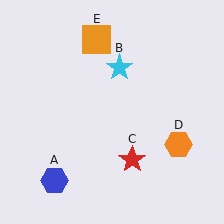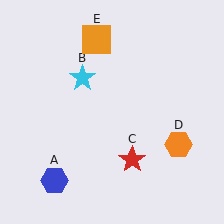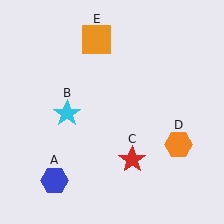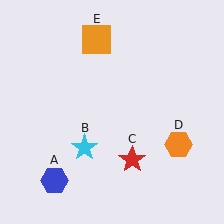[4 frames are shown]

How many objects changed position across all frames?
1 object changed position: cyan star (object B).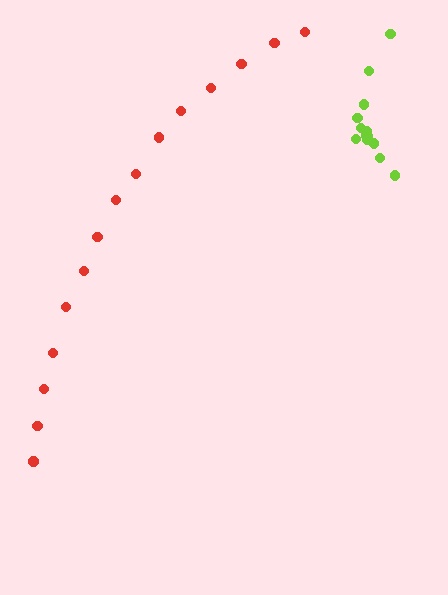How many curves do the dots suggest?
There are 2 distinct paths.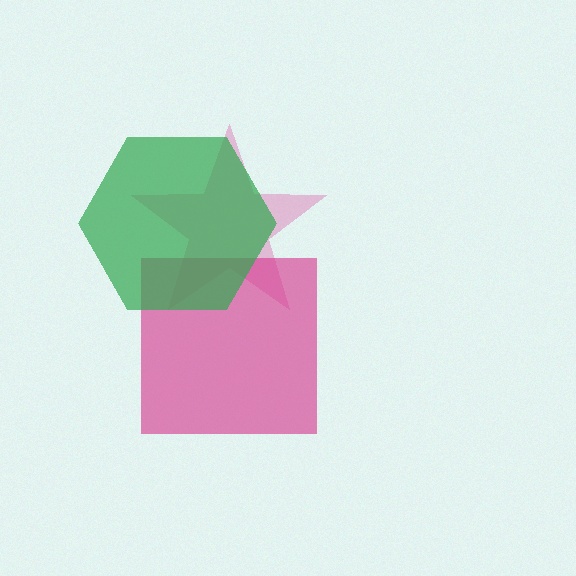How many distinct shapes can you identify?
There are 3 distinct shapes: a pink star, a magenta square, a green hexagon.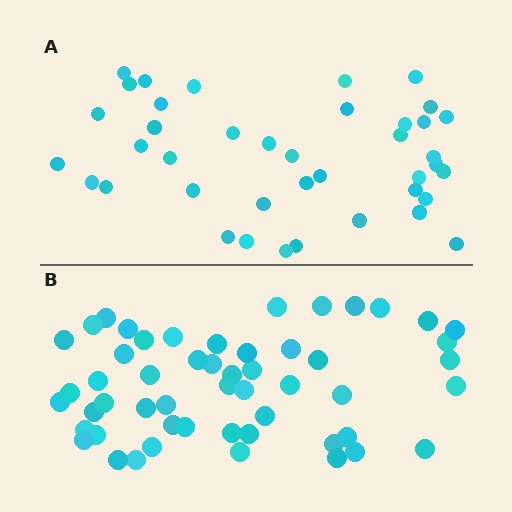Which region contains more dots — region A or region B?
Region B (the bottom region) has more dots.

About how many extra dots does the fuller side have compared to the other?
Region B has approximately 15 more dots than region A.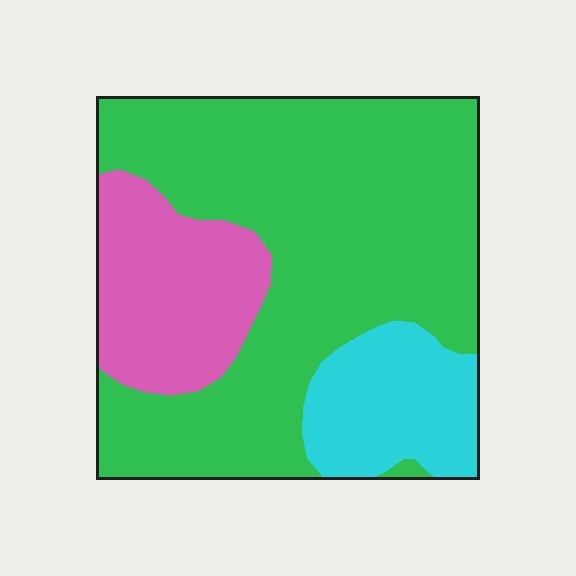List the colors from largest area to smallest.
From largest to smallest: green, pink, cyan.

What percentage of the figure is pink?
Pink takes up between a sixth and a third of the figure.